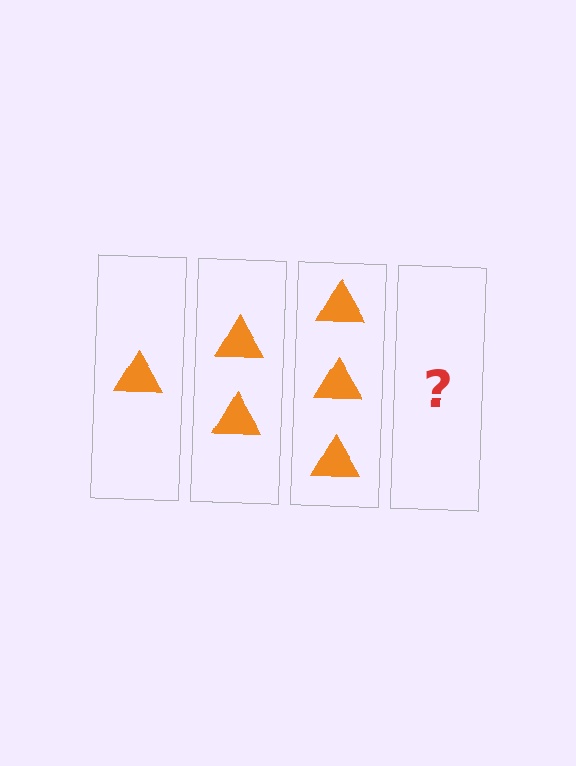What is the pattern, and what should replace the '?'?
The pattern is that each step adds one more triangle. The '?' should be 4 triangles.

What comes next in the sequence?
The next element should be 4 triangles.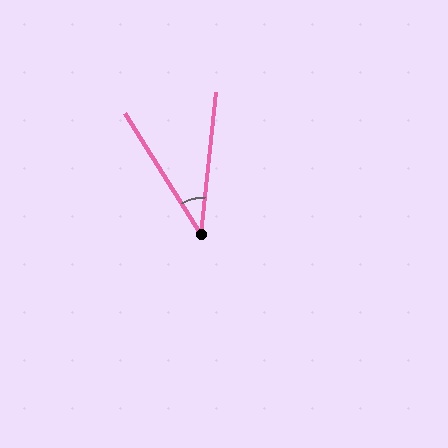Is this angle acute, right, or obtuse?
It is acute.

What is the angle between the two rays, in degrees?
Approximately 38 degrees.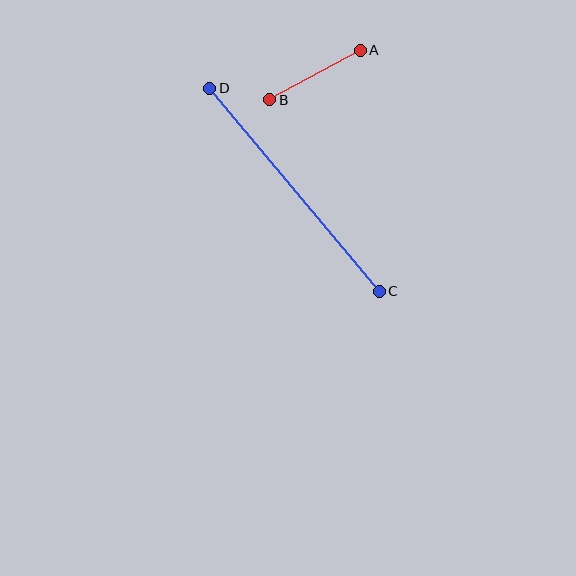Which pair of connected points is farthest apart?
Points C and D are farthest apart.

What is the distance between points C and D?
The distance is approximately 264 pixels.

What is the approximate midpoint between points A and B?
The midpoint is at approximately (315, 75) pixels.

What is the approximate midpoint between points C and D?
The midpoint is at approximately (295, 190) pixels.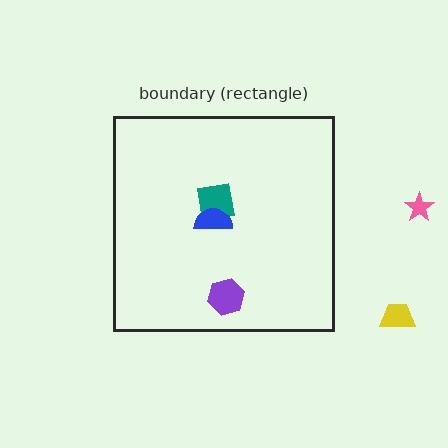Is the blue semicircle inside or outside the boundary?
Inside.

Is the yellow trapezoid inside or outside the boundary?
Outside.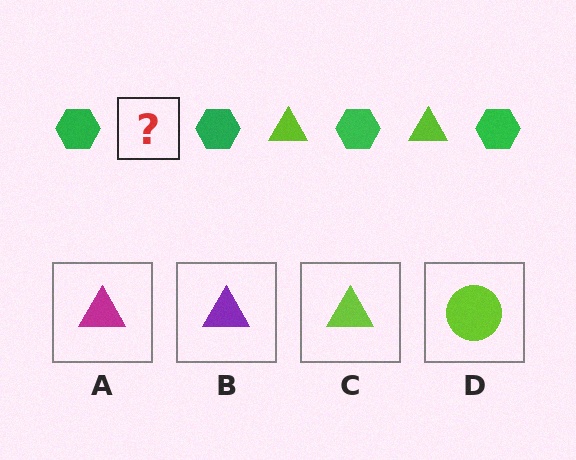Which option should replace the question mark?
Option C.